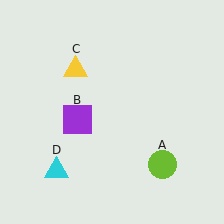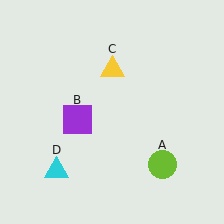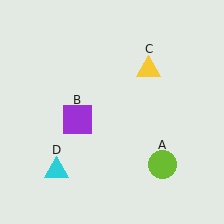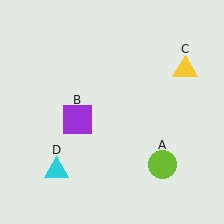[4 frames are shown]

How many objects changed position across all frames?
1 object changed position: yellow triangle (object C).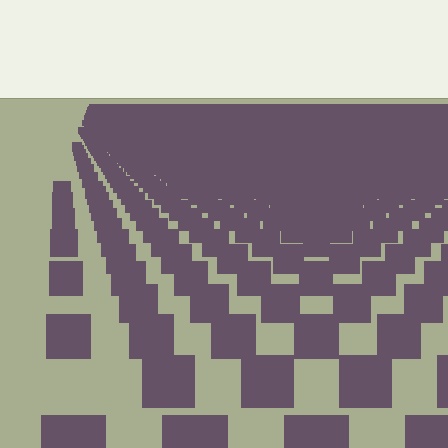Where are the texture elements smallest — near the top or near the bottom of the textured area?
Near the top.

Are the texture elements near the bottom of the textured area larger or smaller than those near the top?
Larger. Near the bottom, elements are closer to the viewer and appear at a bigger on-screen size.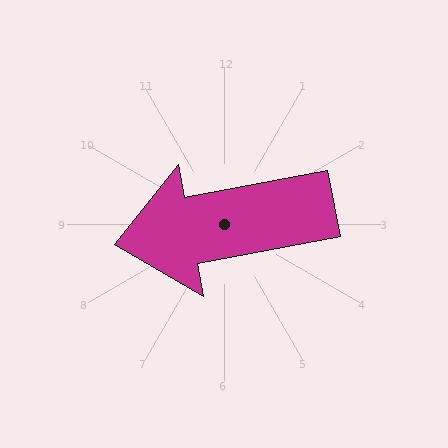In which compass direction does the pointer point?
West.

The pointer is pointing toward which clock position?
Roughly 9 o'clock.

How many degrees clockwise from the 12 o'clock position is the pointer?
Approximately 259 degrees.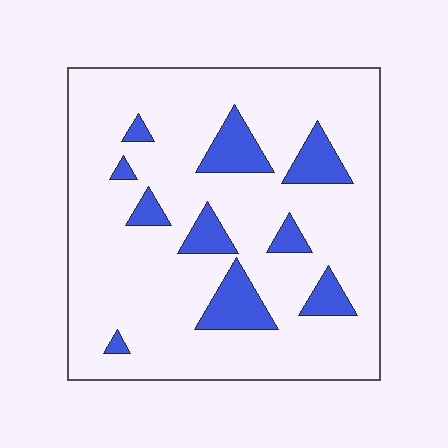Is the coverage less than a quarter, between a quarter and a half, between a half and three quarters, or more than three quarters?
Less than a quarter.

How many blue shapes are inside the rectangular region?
10.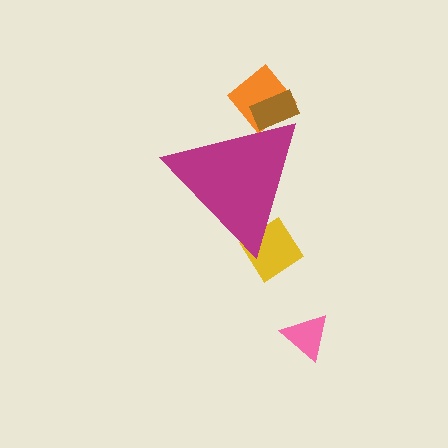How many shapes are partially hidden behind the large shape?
3 shapes are partially hidden.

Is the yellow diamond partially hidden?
Yes, the yellow diamond is partially hidden behind the magenta triangle.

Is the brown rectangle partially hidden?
Yes, the brown rectangle is partially hidden behind the magenta triangle.